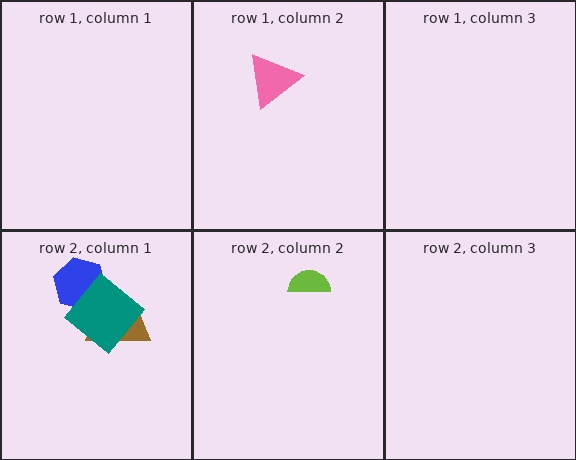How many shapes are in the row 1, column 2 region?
1.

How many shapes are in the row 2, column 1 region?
3.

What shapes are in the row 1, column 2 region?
The pink triangle.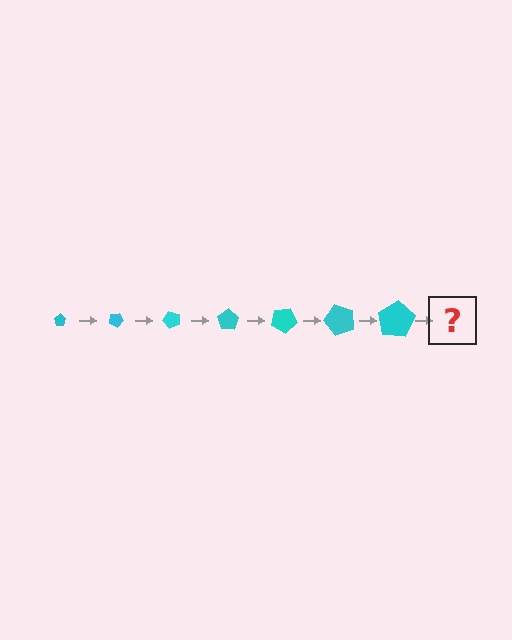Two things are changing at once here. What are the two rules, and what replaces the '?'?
The two rules are that the pentagon grows larger each step and it rotates 25 degrees each step. The '?' should be a pentagon, larger than the previous one and rotated 175 degrees from the start.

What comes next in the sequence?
The next element should be a pentagon, larger than the previous one and rotated 175 degrees from the start.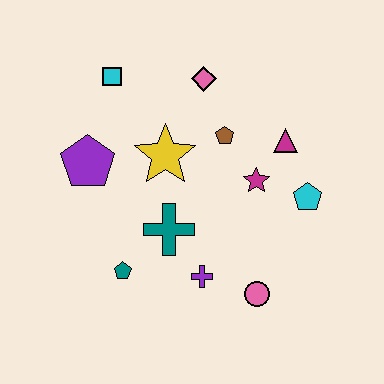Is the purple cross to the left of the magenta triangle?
Yes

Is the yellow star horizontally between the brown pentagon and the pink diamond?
No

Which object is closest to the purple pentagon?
The yellow star is closest to the purple pentagon.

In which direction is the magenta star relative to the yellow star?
The magenta star is to the right of the yellow star.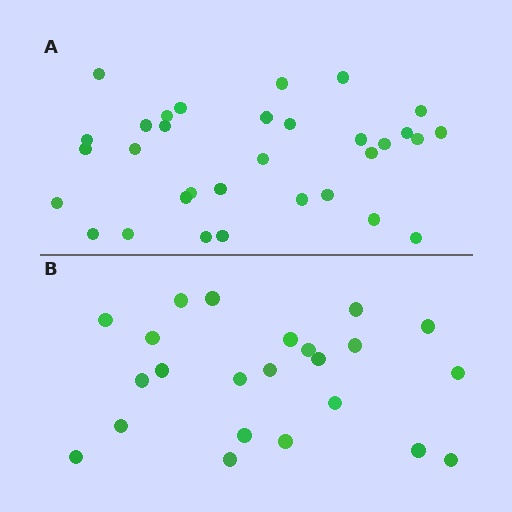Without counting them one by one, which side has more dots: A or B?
Region A (the top region) has more dots.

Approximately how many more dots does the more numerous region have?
Region A has roughly 8 or so more dots than region B.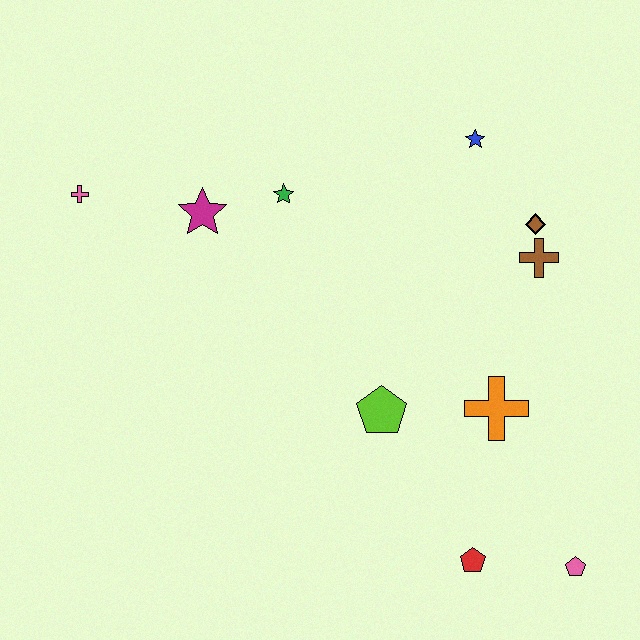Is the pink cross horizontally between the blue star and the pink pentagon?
No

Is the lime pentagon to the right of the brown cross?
No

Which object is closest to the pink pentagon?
The red pentagon is closest to the pink pentagon.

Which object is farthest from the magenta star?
The pink pentagon is farthest from the magenta star.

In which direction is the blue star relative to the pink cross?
The blue star is to the right of the pink cross.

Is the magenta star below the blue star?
Yes